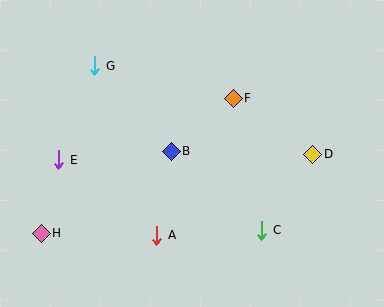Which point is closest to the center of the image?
Point B at (171, 151) is closest to the center.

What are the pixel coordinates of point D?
Point D is at (313, 154).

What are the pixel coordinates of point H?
Point H is at (41, 233).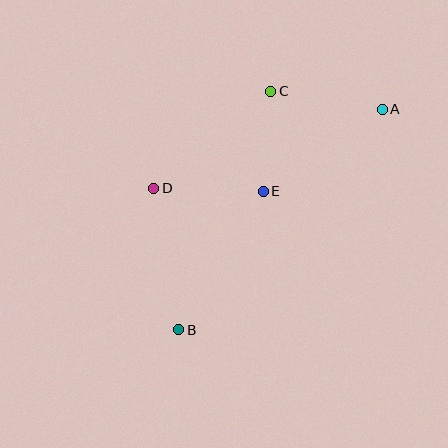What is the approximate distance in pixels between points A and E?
The distance between A and E is approximately 145 pixels.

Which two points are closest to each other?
Points C and E are closest to each other.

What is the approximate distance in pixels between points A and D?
The distance between A and D is approximately 242 pixels.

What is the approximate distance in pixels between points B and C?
The distance between B and C is approximately 255 pixels.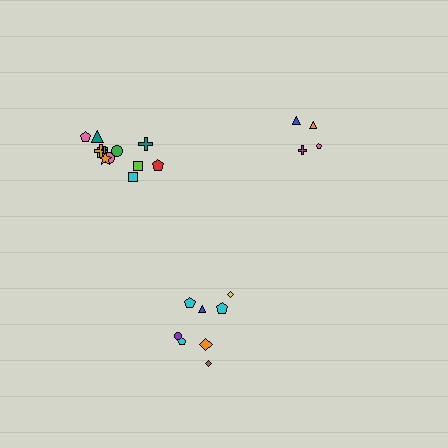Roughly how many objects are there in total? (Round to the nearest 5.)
Roughly 25 objects in total.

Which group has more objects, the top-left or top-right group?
The top-left group.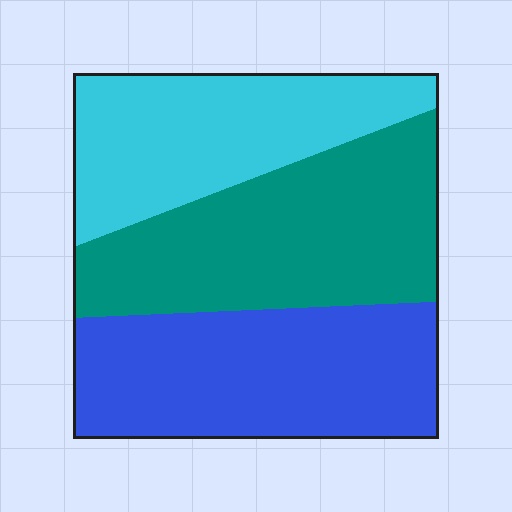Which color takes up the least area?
Cyan, at roughly 30%.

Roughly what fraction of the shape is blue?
Blue covers 35% of the shape.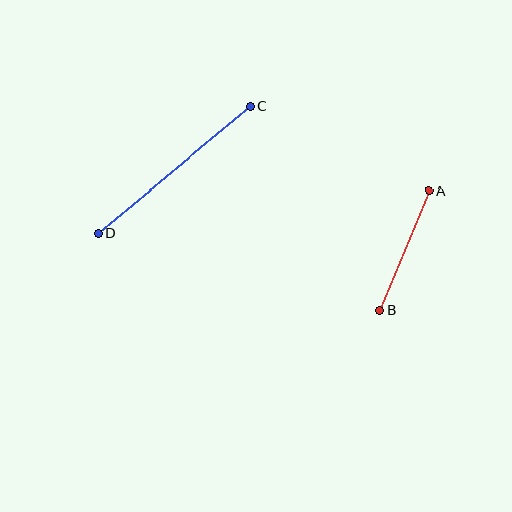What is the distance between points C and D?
The distance is approximately 198 pixels.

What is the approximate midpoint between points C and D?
The midpoint is at approximately (174, 170) pixels.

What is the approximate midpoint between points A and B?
The midpoint is at approximately (404, 250) pixels.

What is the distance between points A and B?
The distance is approximately 129 pixels.